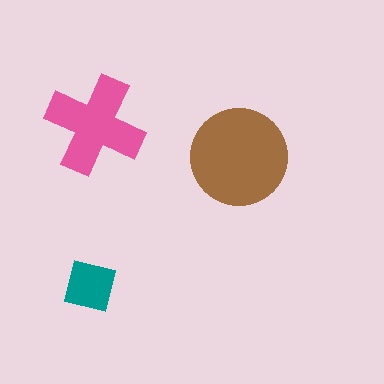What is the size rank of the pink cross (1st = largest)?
2nd.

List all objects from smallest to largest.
The teal square, the pink cross, the brown circle.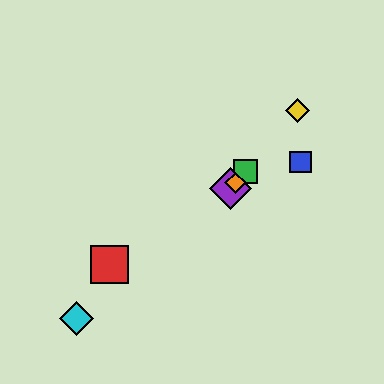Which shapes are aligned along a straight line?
The green square, the yellow diamond, the purple diamond, the orange diamond are aligned along a straight line.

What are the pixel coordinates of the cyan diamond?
The cyan diamond is at (76, 318).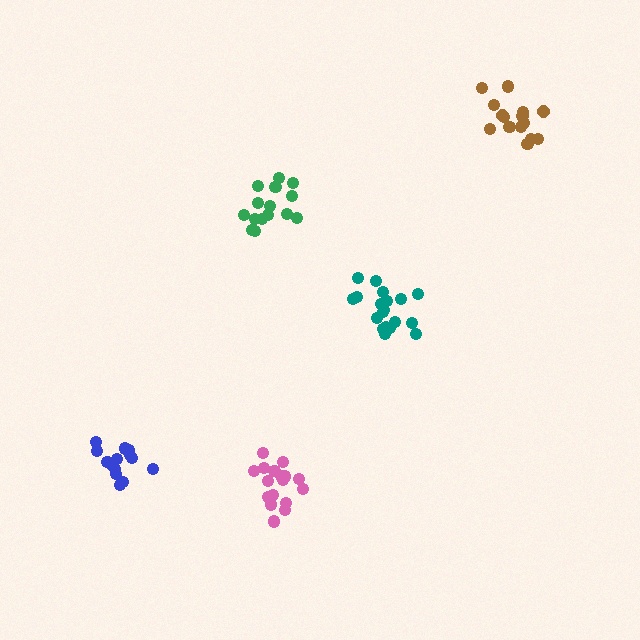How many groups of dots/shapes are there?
There are 5 groups.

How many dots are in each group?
Group 1: 15 dots, Group 2: 18 dots, Group 3: 15 dots, Group 4: 19 dots, Group 5: 14 dots (81 total).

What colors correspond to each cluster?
The clusters are colored: green, pink, brown, teal, blue.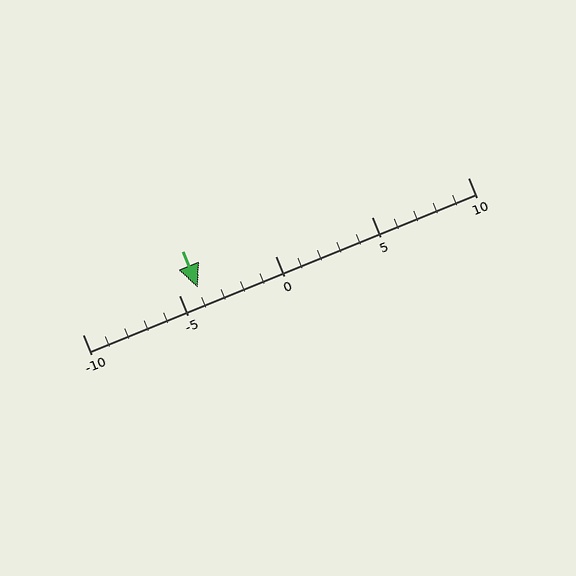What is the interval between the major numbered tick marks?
The major tick marks are spaced 5 units apart.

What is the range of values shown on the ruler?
The ruler shows values from -10 to 10.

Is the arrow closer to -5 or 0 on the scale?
The arrow is closer to -5.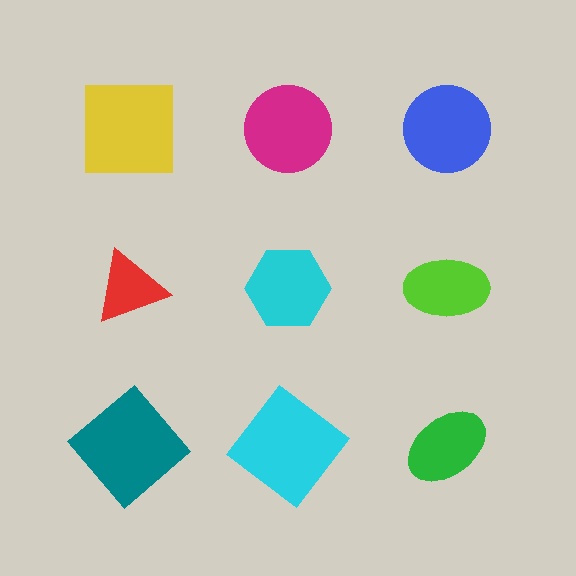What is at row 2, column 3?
A lime ellipse.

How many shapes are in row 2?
3 shapes.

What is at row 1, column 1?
A yellow square.